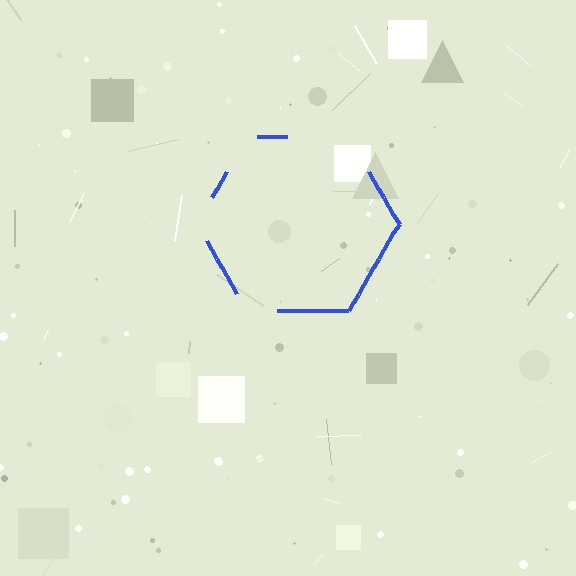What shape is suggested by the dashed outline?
The dashed outline suggests a hexagon.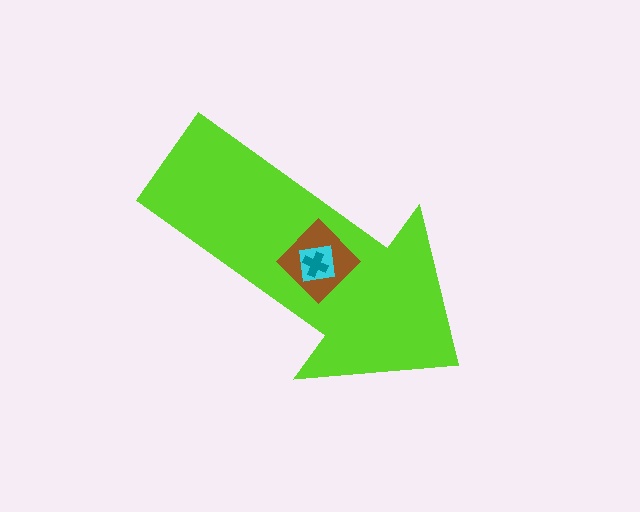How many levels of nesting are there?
4.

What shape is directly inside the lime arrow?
The brown diamond.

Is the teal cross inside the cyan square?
Yes.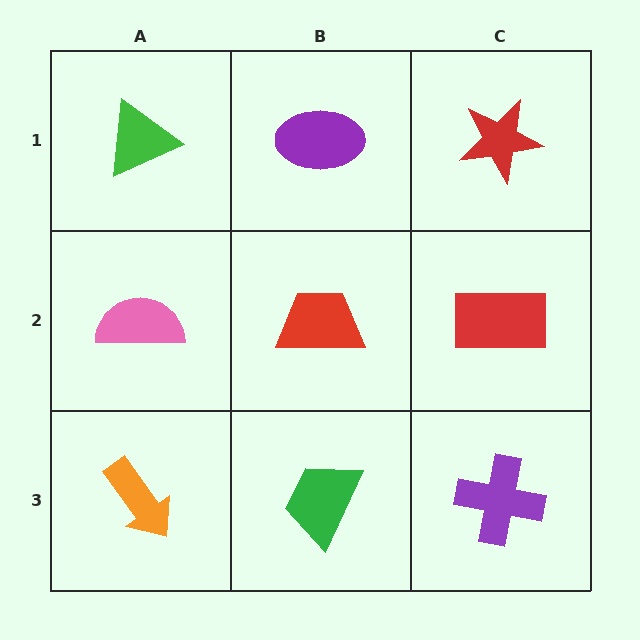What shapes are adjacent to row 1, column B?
A red trapezoid (row 2, column B), a green triangle (row 1, column A), a red star (row 1, column C).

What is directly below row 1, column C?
A red rectangle.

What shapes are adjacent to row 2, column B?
A purple ellipse (row 1, column B), a green trapezoid (row 3, column B), a pink semicircle (row 2, column A), a red rectangle (row 2, column C).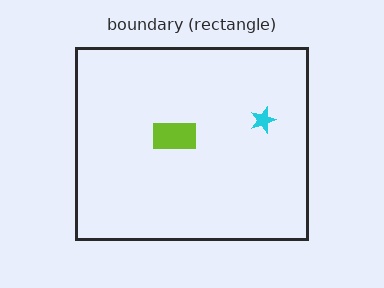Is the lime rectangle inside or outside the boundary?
Inside.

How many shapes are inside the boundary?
2 inside, 0 outside.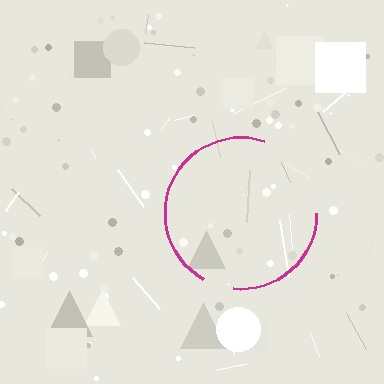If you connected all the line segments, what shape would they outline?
They would outline a circle.